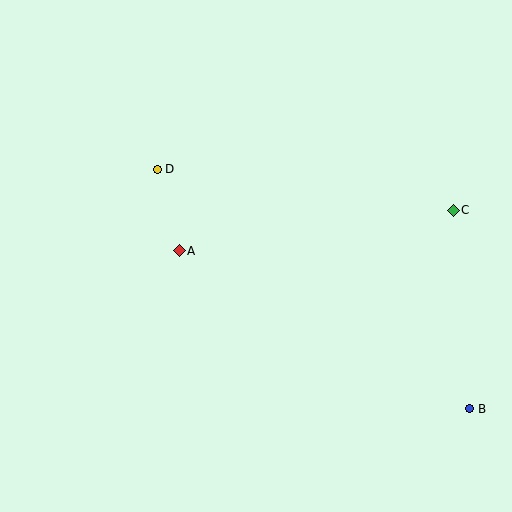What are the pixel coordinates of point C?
Point C is at (453, 210).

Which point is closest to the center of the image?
Point A at (179, 251) is closest to the center.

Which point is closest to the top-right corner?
Point C is closest to the top-right corner.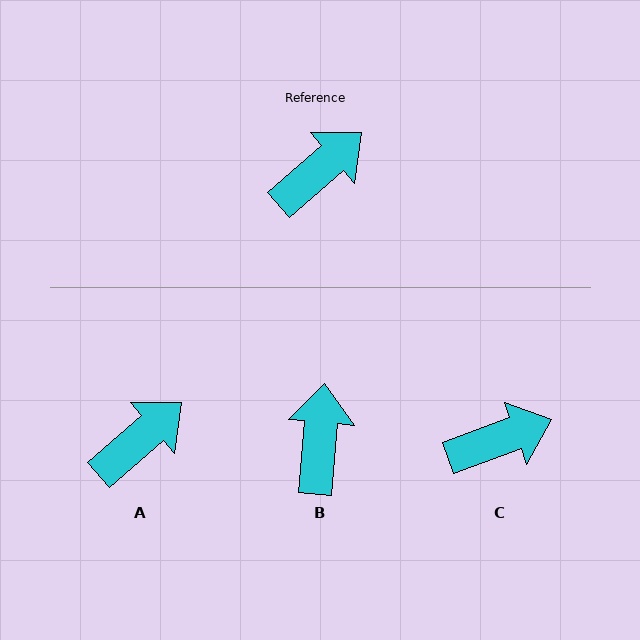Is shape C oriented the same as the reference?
No, it is off by about 21 degrees.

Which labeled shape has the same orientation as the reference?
A.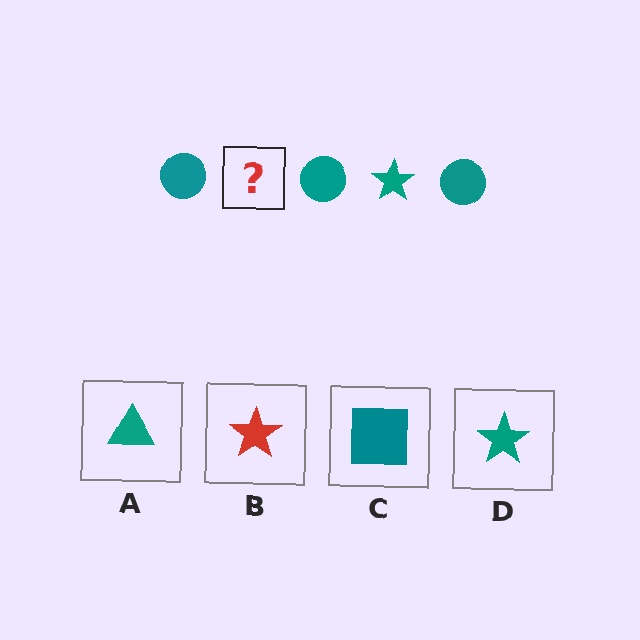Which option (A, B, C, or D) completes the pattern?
D.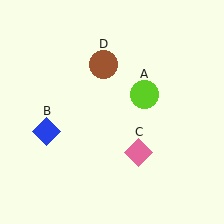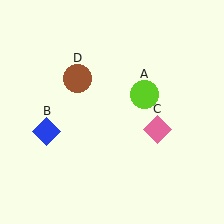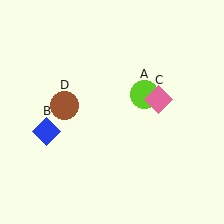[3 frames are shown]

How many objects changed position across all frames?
2 objects changed position: pink diamond (object C), brown circle (object D).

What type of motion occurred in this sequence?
The pink diamond (object C), brown circle (object D) rotated counterclockwise around the center of the scene.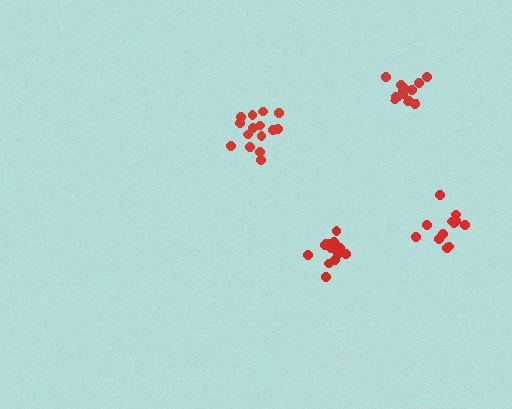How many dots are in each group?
Group 1: 15 dots, Group 2: 12 dots, Group 3: 12 dots, Group 4: 14 dots (53 total).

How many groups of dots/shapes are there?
There are 4 groups.